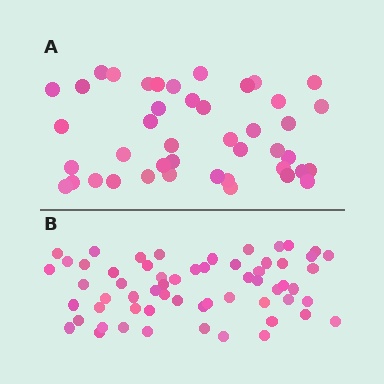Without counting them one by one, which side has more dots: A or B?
Region B (the bottom region) has more dots.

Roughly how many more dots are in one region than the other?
Region B has approximately 15 more dots than region A.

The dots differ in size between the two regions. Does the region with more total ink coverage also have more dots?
No. Region A has more total ink coverage because its dots are larger, but region B actually contains more individual dots. Total area can be misleading — the number of items is what matters here.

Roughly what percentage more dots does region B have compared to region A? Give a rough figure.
About 40% more.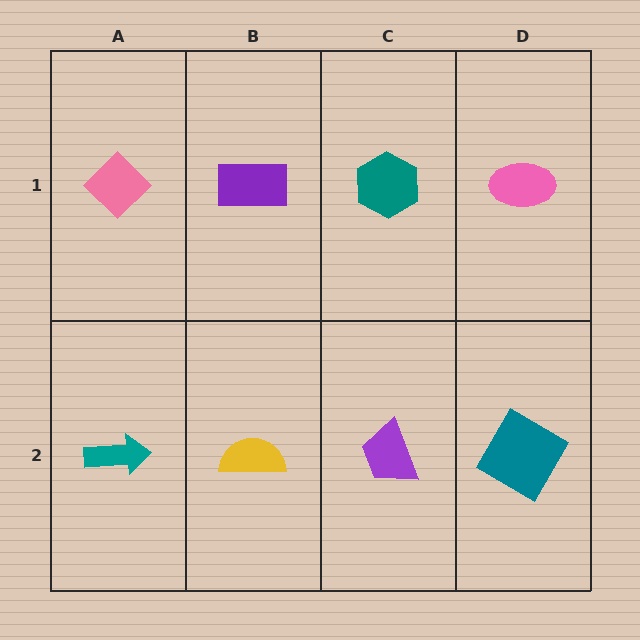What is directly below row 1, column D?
A teal diamond.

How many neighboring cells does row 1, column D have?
2.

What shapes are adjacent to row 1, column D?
A teal diamond (row 2, column D), a teal hexagon (row 1, column C).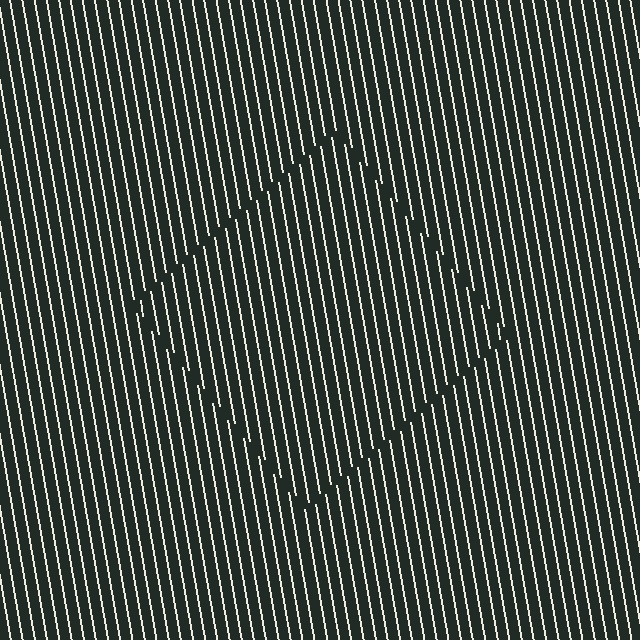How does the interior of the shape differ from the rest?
The interior of the shape contains the same grating, shifted by half a period — the contour is defined by the phase discontinuity where line-ends from the inner and outer gratings abut.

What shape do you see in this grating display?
An illusory square. The interior of the shape contains the same grating, shifted by half a period — the contour is defined by the phase discontinuity where line-ends from the inner and outer gratings abut.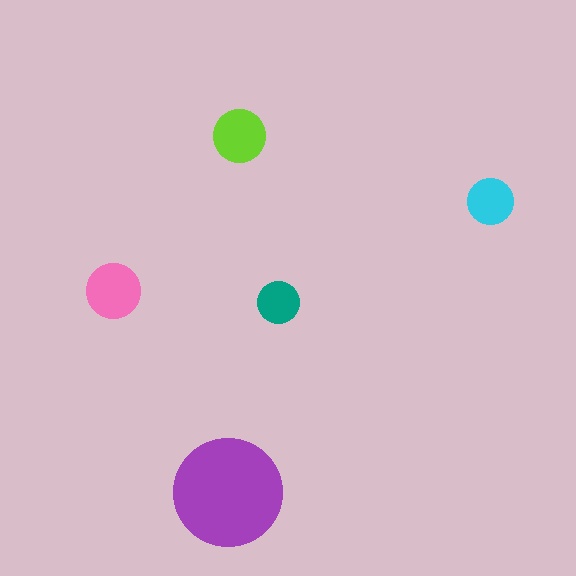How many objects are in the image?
There are 5 objects in the image.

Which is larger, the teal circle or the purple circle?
The purple one.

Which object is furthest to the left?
The pink circle is leftmost.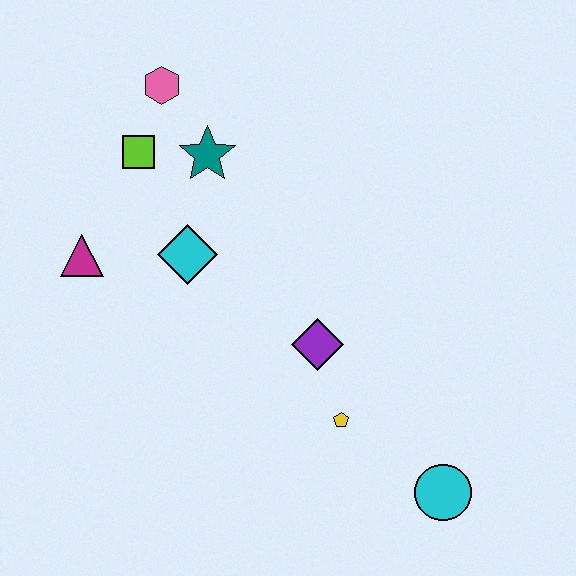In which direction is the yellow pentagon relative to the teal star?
The yellow pentagon is below the teal star.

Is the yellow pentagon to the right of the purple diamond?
Yes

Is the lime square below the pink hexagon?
Yes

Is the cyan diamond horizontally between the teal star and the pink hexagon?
Yes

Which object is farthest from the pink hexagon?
The cyan circle is farthest from the pink hexagon.